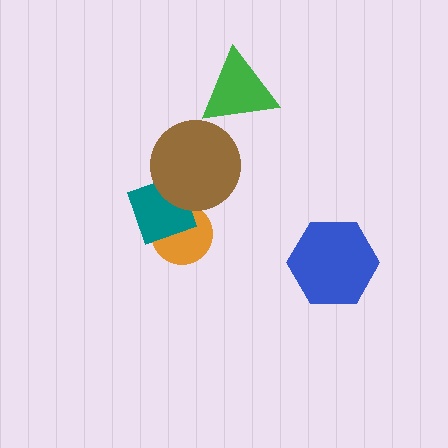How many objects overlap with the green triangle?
0 objects overlap with the green triangle.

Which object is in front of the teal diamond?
The brown circle is in front of the teal diamond.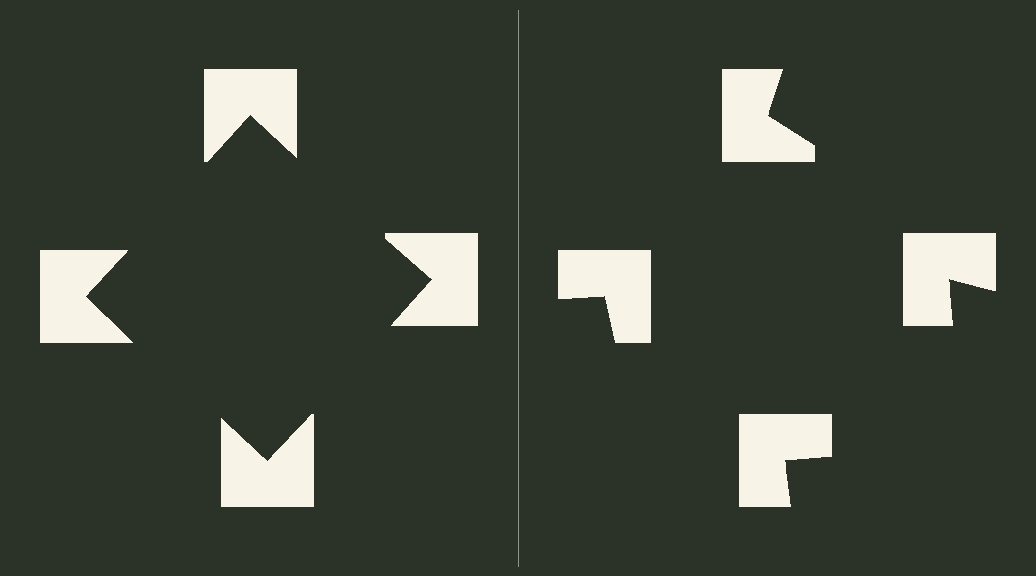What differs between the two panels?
The notched squares are positioned identically on both sides; only the wedge orientations differ. On the left they align to a square; on the right they are misaligned.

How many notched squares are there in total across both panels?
8 — 4 on each side.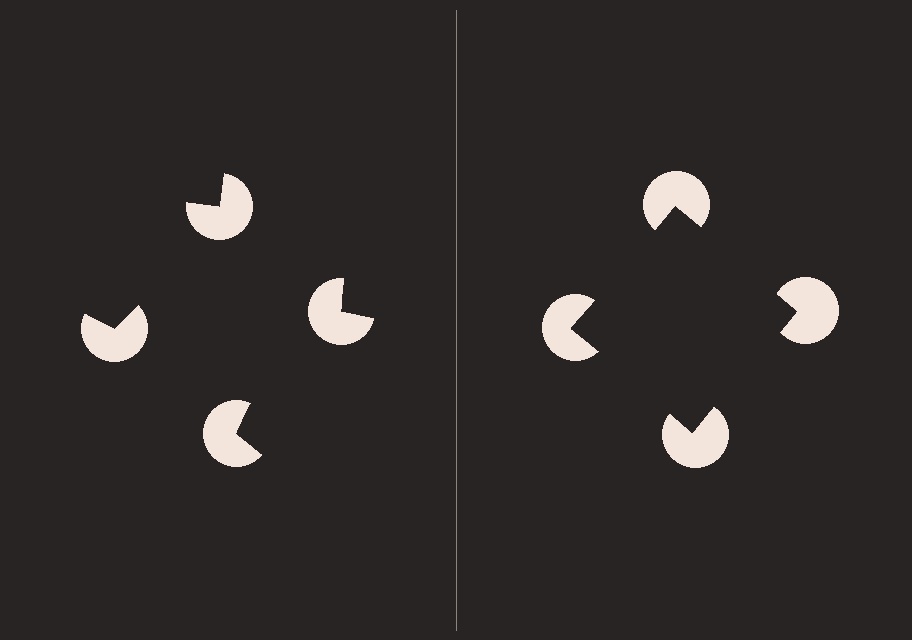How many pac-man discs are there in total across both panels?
8 — 4 on each side.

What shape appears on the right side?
An illusory square.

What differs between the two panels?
The pac-man discs are positioned identically on both sides; only the wedge orientations differ. On the right they align to a square; on the left they are misaligned.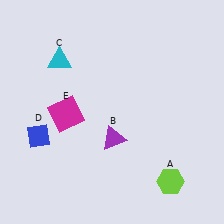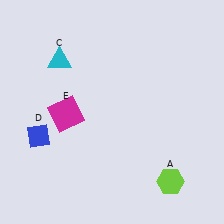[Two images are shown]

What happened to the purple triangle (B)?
The purple triangle (B) was removed in Image 2. It was in the bottom-right area of Image 1.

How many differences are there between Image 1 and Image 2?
There is 1 difference between the two images.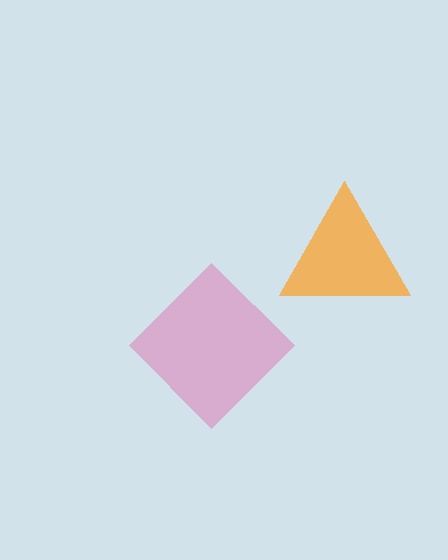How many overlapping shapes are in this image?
There are 2 overlapping shapes in the image.